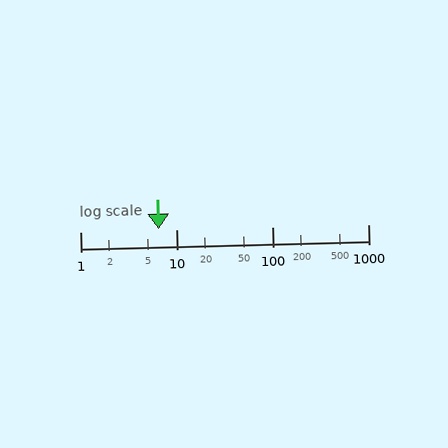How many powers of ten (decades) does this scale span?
The scale spans 3 decades, from 1 to 1000.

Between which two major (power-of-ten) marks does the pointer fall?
The pointer is between 1 and 10.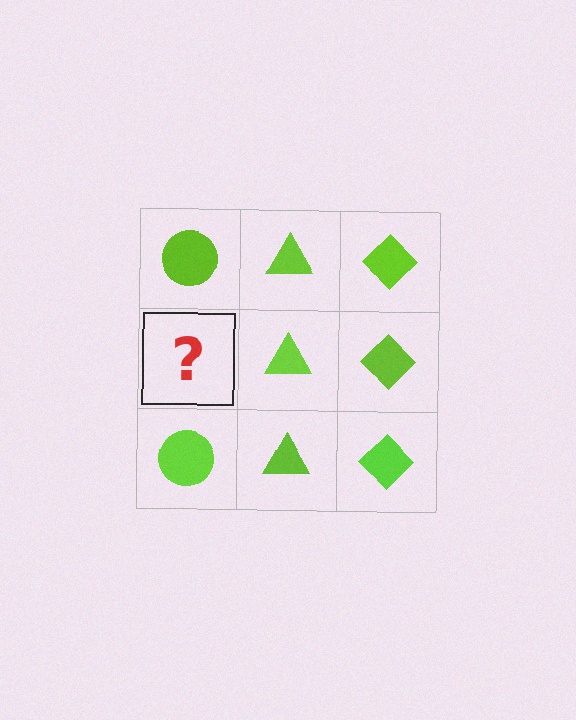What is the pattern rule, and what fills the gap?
The rule is that each column has a consistent shape. The gap should be filled with a lime circle.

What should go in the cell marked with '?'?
The missing cell should contain a lime circle.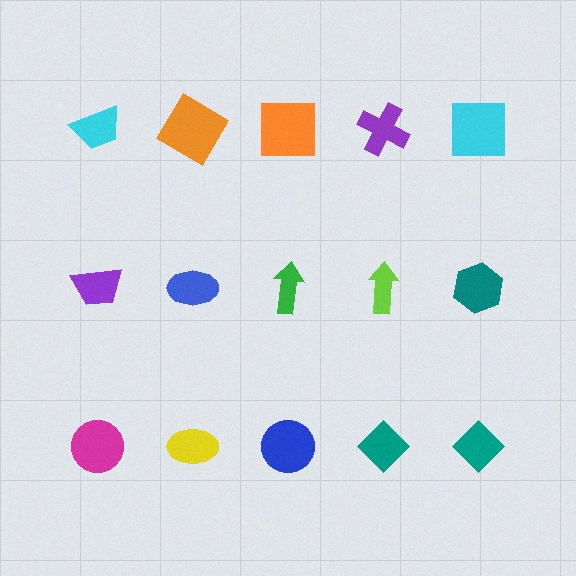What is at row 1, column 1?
A cyan trapezoid.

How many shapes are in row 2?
5 shapes.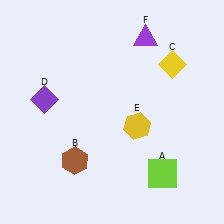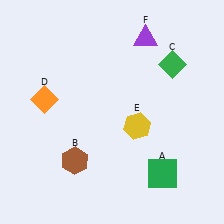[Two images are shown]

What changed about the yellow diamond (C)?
In Image 1, C is yellow. In Image 2, it changed to green.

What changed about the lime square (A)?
In Image 1, A is lime. In Image 2, it changed to green.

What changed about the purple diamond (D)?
In Image 1, D is purple. In Image 2, it changed to orange.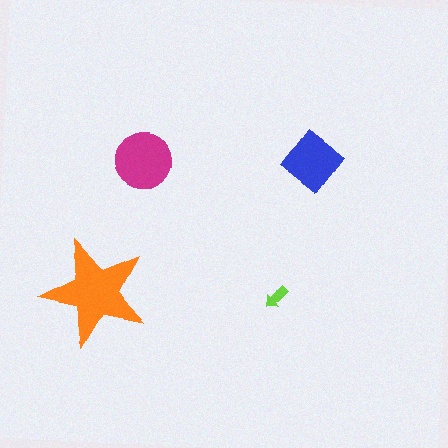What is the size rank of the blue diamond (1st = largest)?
3rd.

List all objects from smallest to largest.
The lime arrow, the blue diamond, the magenta circle, the orange star.